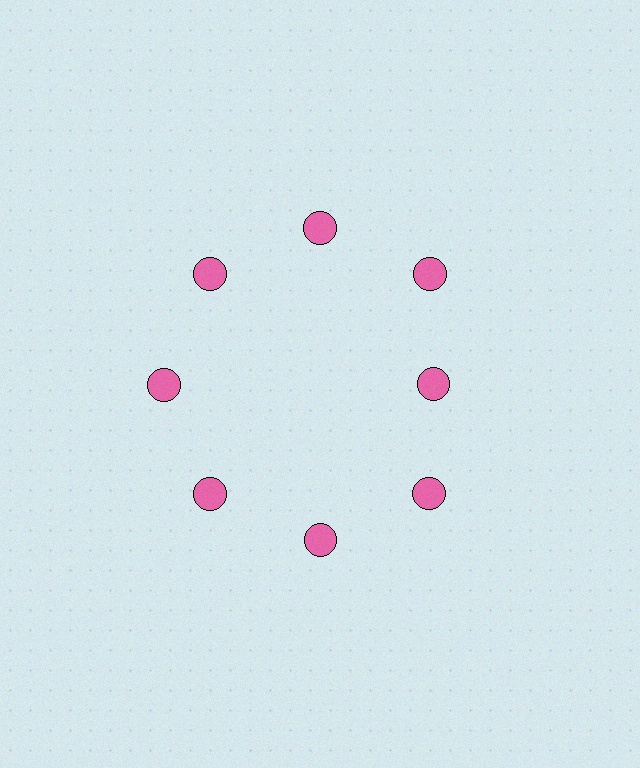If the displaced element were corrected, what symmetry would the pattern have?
It would have 8-fold rotational symmetry — the pattern would map onto itself every 45 degrees.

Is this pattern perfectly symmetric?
No. The 8 pink circles are arranged in a ring, but one element near the 3 o'clock position is pulled inward toward the center, breaking the 8-fold rotational symmetry.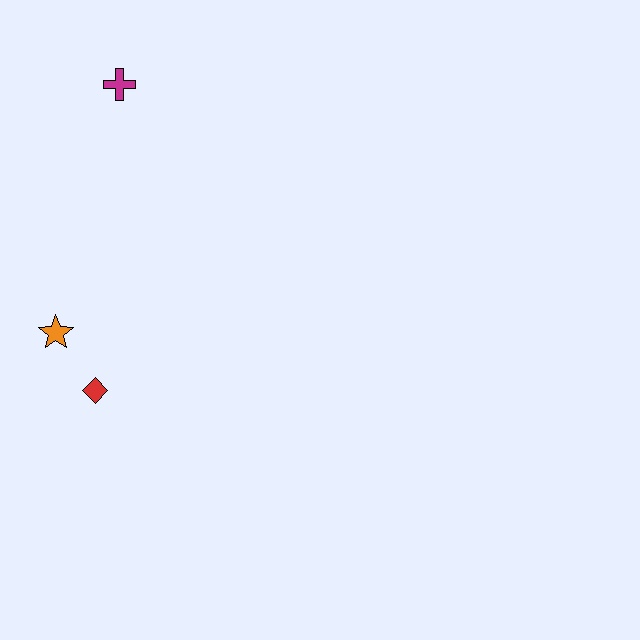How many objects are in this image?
There are 3 objects.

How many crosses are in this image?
There is 1 cross.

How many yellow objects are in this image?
There are no yellow objects.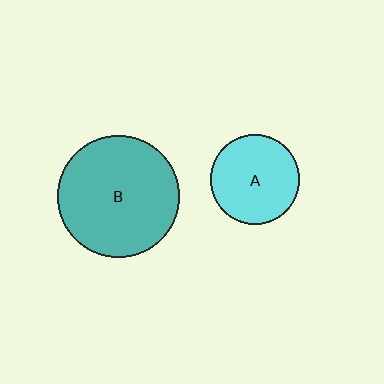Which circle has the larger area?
Circle B (teal).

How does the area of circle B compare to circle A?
Approximately 1.8 times.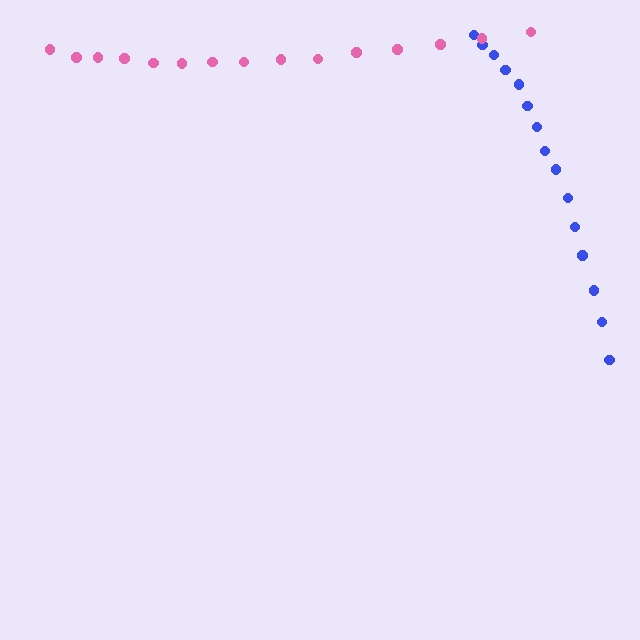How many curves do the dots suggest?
There are 2 distinct paths.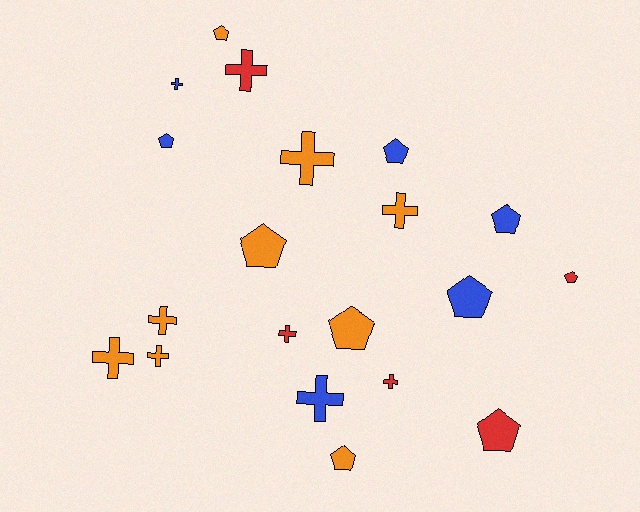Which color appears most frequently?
Orange, with 9 objects.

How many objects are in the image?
There are 20 objects.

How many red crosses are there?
There are 3 red crosses.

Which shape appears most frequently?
Cross, with 10 objects.